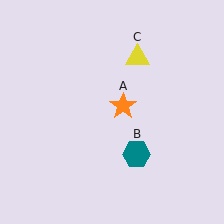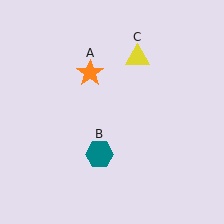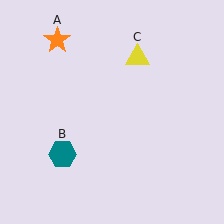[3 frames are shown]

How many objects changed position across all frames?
2 objects changed position: orange star (object A), teal hexagon (object B).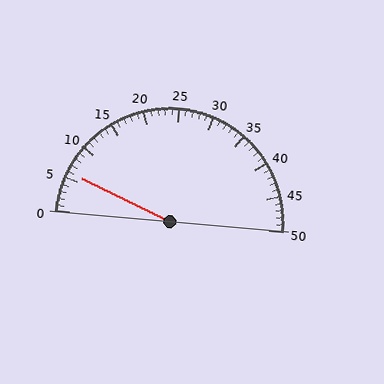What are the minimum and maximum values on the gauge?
The gauge ranges from 0 to 50.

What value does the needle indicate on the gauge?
The needle indicates approximately 6.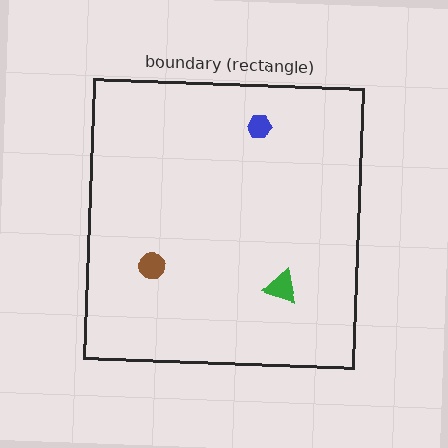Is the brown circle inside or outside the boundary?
Inside.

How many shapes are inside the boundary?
3 inside, 0 outside.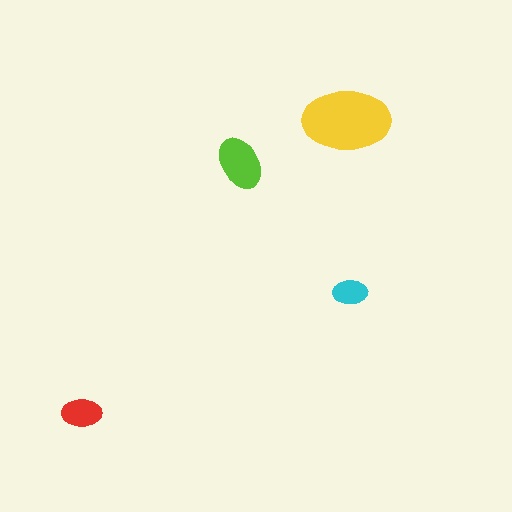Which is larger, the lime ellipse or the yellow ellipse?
The yellow one.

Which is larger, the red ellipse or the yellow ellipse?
The yellow one.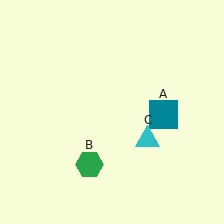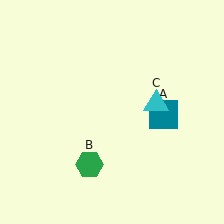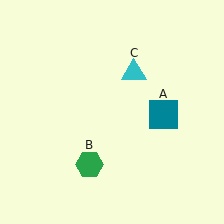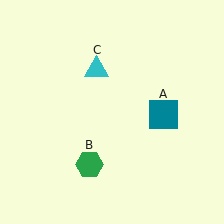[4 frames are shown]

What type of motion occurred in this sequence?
The cyan triangle (object C) rotated counterclockwise around the center of the scene.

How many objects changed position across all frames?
1 object changed position: cyan triangle (object C).